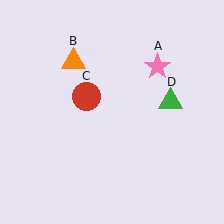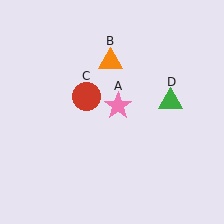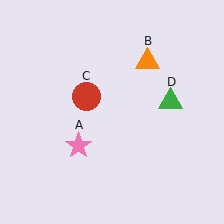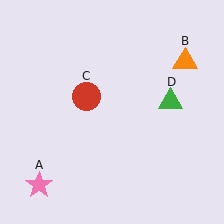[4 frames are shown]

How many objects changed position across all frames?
2 objects changed position: pink star (object A), orange triangle (object B).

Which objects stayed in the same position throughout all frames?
Red circle (object C) and green triangle (object D) remained stationary.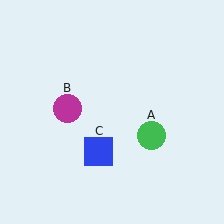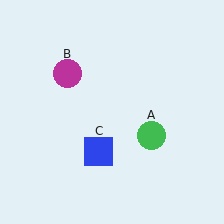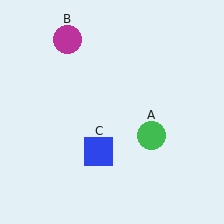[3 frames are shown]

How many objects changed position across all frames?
1 object changed position: magenta circle (object B).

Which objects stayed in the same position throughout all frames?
Green circle (object A) and blue square (object C) remained stationary.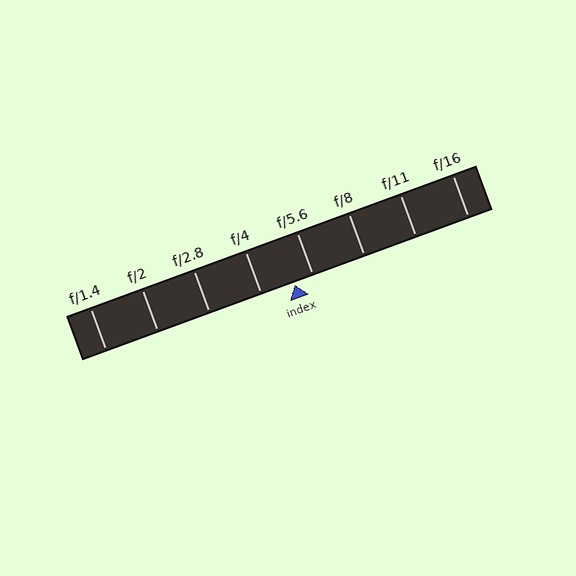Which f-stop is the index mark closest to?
The index mark is closest to f/5.6.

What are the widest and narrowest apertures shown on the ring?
The widest aperture shown is f/1.4 and the narrowest is f/16.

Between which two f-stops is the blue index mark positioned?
The index mark is between f/4 and f/5.6.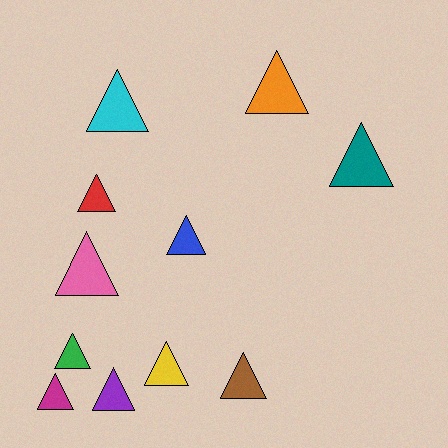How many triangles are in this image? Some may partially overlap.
There are 11 triangles.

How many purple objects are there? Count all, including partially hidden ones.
There is 1 purple object.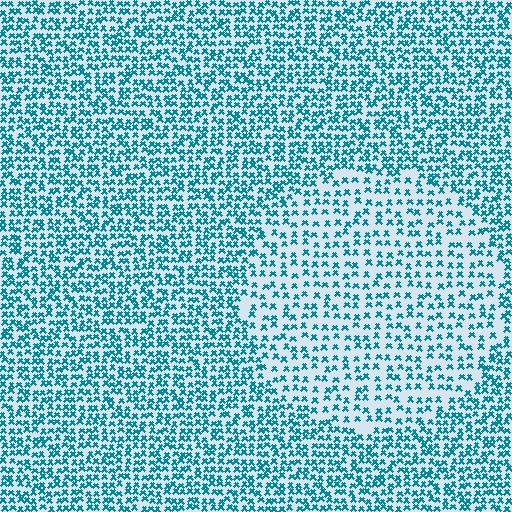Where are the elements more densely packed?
The elements are more densely packed outside the circle boundary.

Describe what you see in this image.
The image contains small teal elements arranged at two different densities. A circle-shaped region is visible where the elements are less densely packed than the surrounding area.